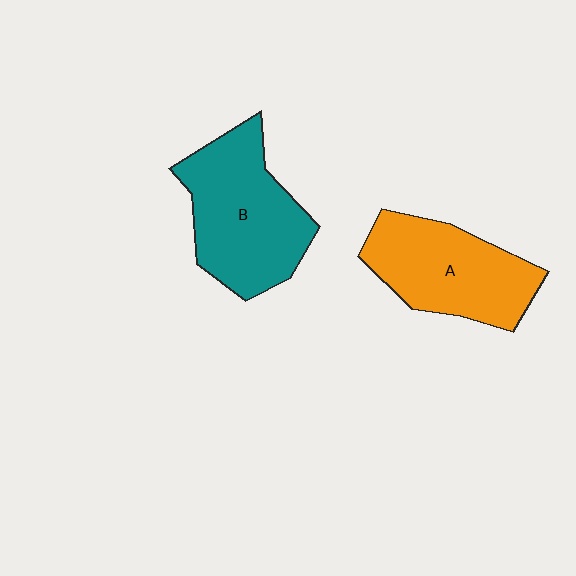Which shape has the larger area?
Shape B (teal).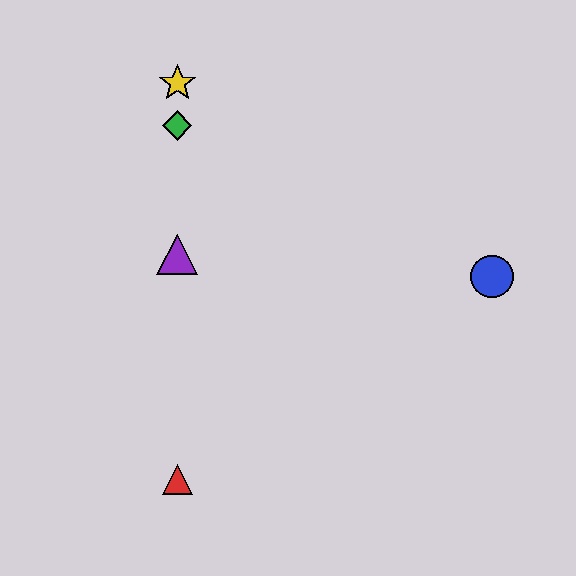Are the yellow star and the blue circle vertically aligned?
No, the yellow star is at x≈177 and the blue circle is at x≈492.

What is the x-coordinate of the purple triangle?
The purple triangle is at x≈177.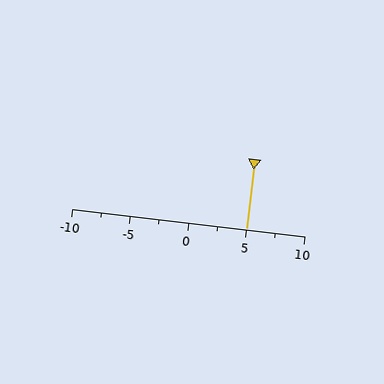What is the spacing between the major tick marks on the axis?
The major ticks are spaced 5 apart.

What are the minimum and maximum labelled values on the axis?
The axis runs from -10 to 10.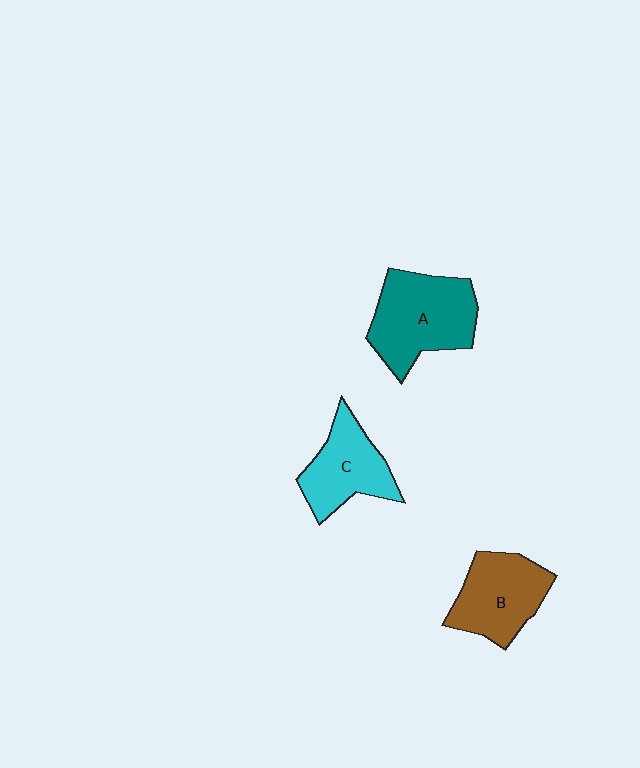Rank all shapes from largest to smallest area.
From largest to smallest: A (teal), B (brown), C (cyan).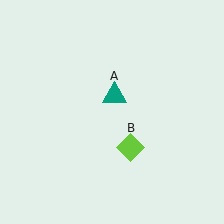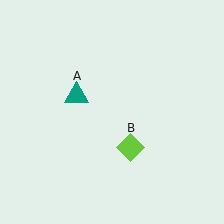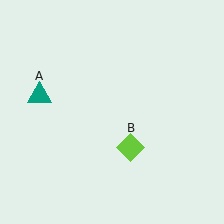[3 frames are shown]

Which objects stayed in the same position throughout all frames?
Lime diamond (object B) remained stationary.